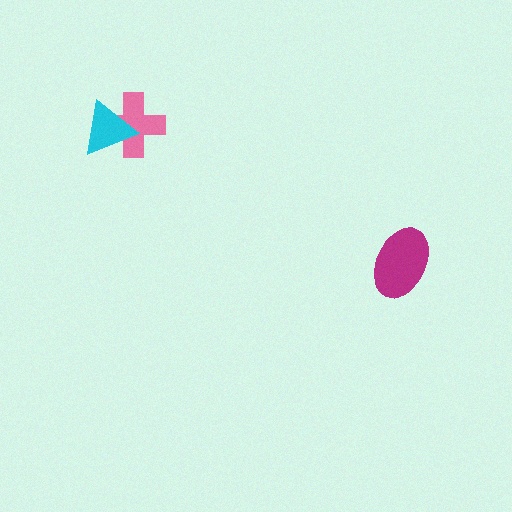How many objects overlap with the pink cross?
1 object overlaps with the pink cross.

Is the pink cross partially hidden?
Yes, it is partially covered by another shape.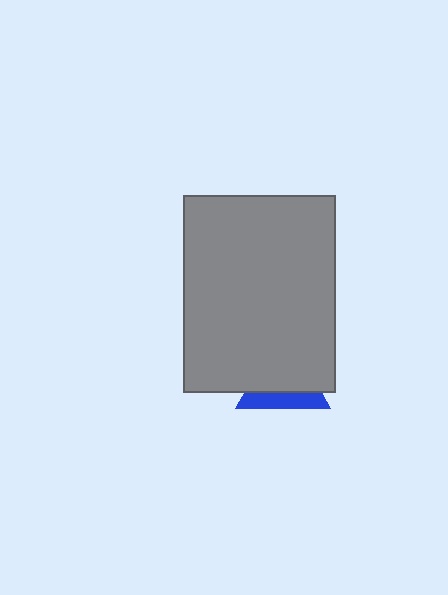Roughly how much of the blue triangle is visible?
A small part of it is visible (roughly 34%).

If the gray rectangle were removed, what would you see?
You would see the complete blue triangle.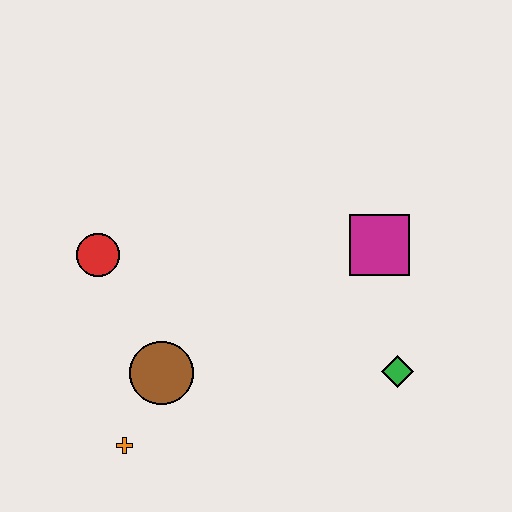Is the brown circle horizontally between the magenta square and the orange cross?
Yes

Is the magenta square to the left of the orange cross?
No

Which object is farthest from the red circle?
The green diamond is farthest from the red circle.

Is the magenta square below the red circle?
No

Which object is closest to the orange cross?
The brown circle is closest to the orange cross.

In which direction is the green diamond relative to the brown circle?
The green diamond is to the right of the brown circle.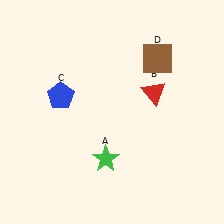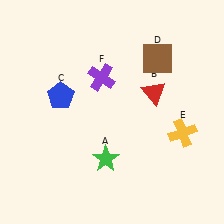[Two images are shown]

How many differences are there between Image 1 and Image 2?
There are 2 differences between the two images.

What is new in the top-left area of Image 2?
A purple cross (F) was added in the top-left area of Image 2.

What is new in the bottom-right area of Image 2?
A yellow cross (E) was added in the bottom-right area of Image 2.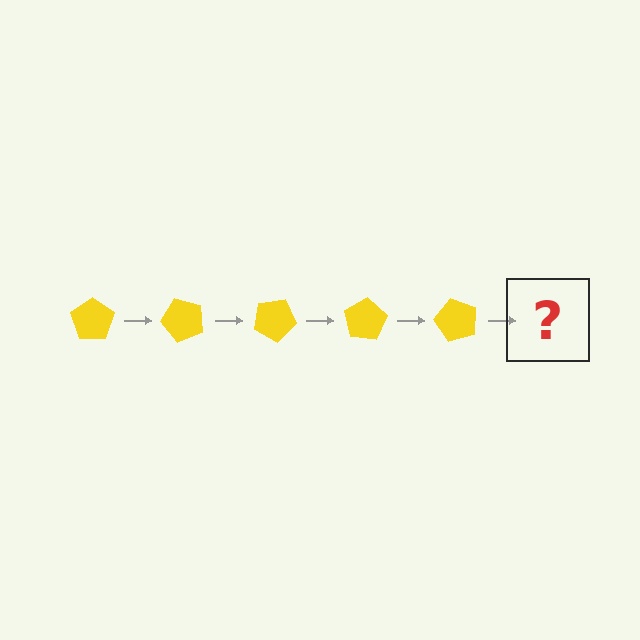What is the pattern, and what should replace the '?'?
The pattern is that the pentagon rotates 50 degrees each step. The '?' should be a yellow pentagon rotated 250 degrees.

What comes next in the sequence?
The next element should be a yellow pentagon rotated 250 degrees.